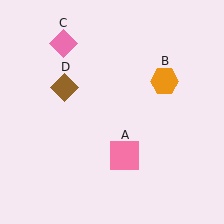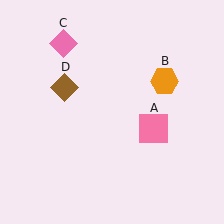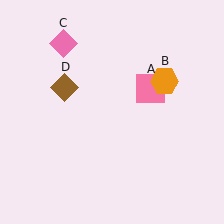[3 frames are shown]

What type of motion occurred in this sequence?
The pink square (object A) rotated counterclockwise around the center of the scene.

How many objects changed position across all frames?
1 object changed position: pink square (object A).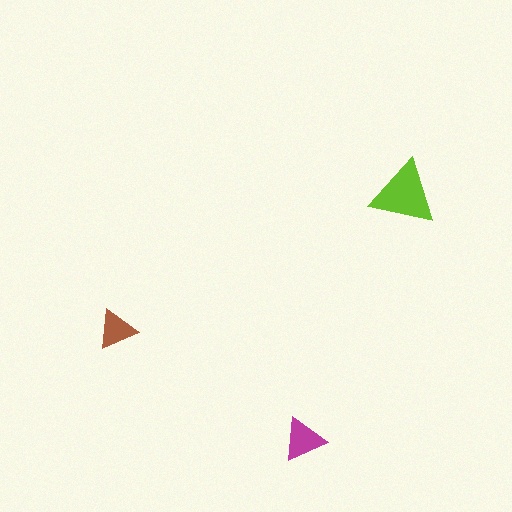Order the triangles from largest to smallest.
the lime one, the magenta one, the brown one.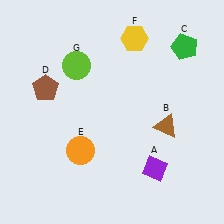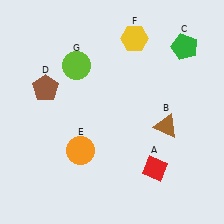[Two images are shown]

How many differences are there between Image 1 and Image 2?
There is 1 difference between the two images.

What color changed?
The diamond (A) changed from purple in Image 1 to red in Image 2.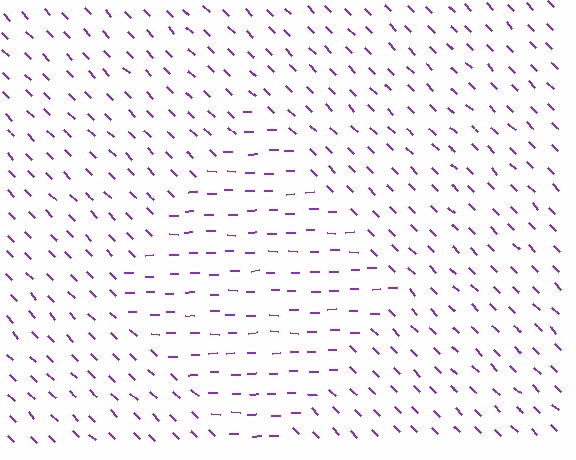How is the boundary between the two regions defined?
The boundary is defined purely by a change in line orientation (approximately 45 degrees difference). All lines are the same color and thickness.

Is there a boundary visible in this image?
Yes, there is a texture boundary formed by a change in line orientation.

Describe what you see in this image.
The image is filled with small purple line segments. A diamond region in the image has lines oriented differently from the surrounding lines, creating a visible texture boundary.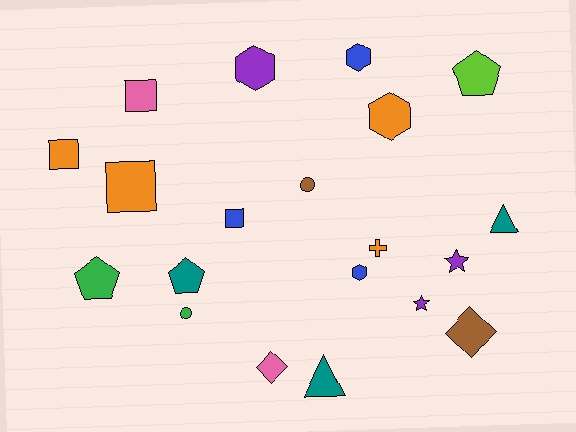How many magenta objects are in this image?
There are no magenta objects.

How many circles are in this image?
There are 2 circles.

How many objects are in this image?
There are 20 objects.